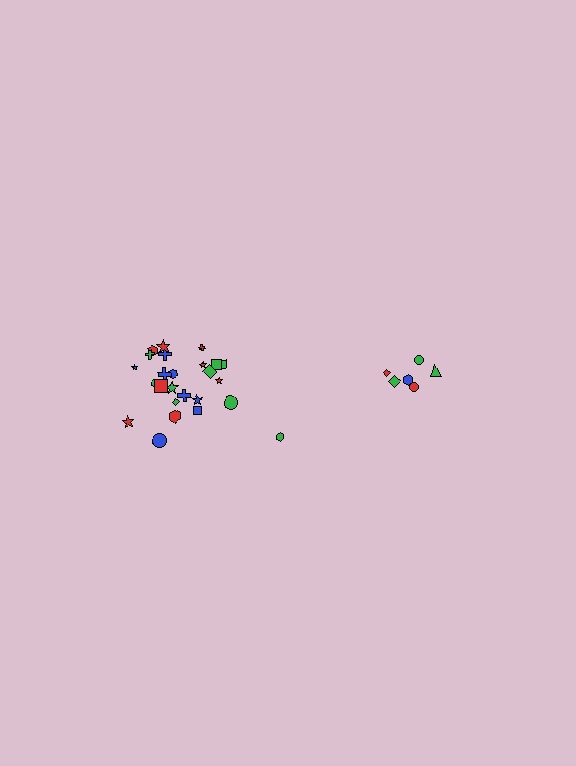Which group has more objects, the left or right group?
The left group.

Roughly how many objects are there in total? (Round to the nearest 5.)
Roughly 30 objects in total.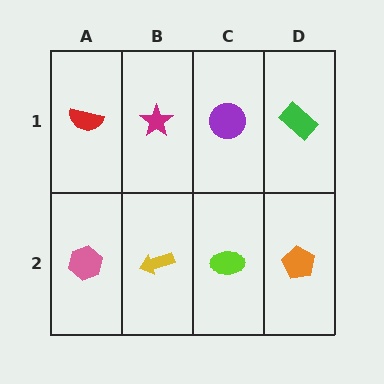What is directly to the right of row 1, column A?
A magenta star.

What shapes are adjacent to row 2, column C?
A purple circle (row 1, column C), a yellow arrow (row 2, column B), an orange pentagon (row 2, column D).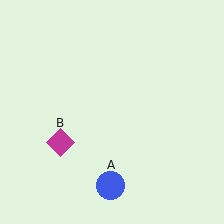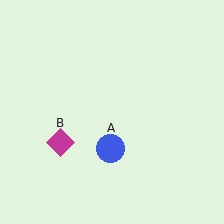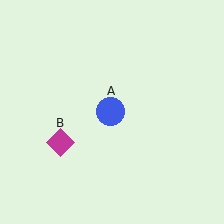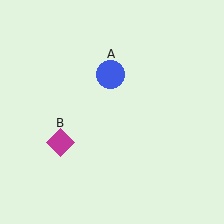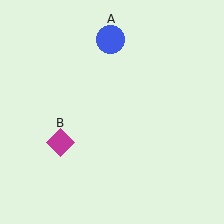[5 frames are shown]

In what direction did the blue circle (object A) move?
The blue circle (object A) moved up.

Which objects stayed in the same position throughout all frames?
Magenta diamond (object B) remained stationary.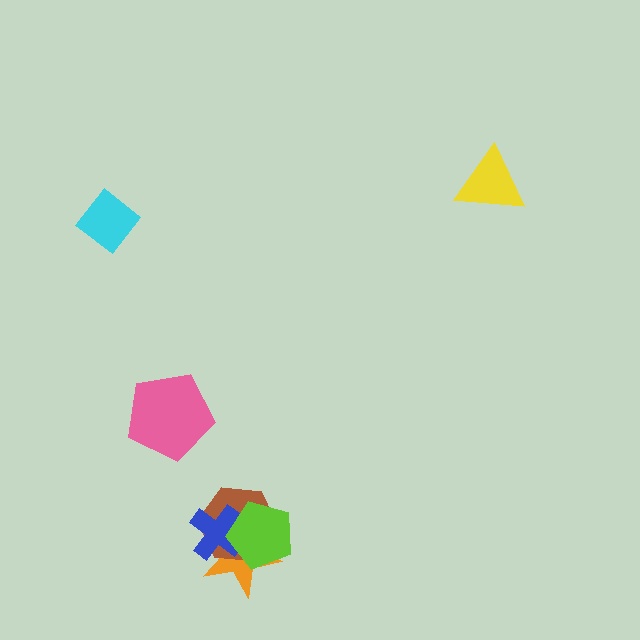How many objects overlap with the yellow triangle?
0 objects overlap with the yellow triangle.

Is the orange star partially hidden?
Yes, it is partially covered by another shape.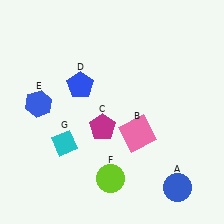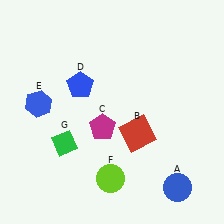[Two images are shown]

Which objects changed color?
B changed from pink to red. G changed from cyan to green.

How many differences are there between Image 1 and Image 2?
There are 2 differences between the two images.